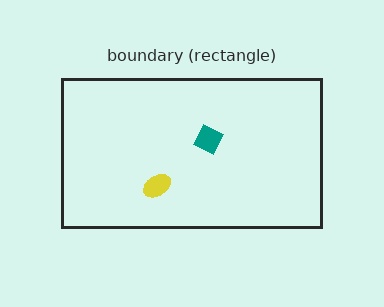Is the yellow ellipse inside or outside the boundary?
Inside.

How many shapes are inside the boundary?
2 inside, 0 outside.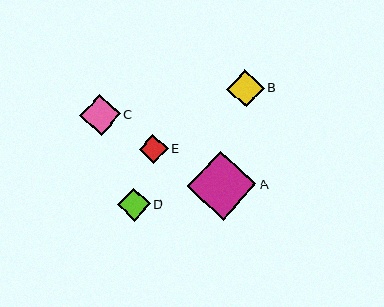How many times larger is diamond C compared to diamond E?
Diamond C is approximately 1.4 times the size of diamond E.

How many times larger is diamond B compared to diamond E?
Diamond B is approximately 1.3 times the size of diamond E.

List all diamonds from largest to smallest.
From largest to smallest: A, C, B, D, E.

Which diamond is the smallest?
Diamond E is the smallest with a size of approximately 29 pixels.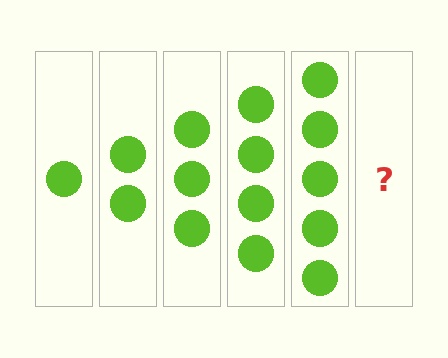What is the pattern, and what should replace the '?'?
The pattern is that each step adds one more circle. The '?' should be 6 circles.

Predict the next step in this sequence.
The next step is 6 circles.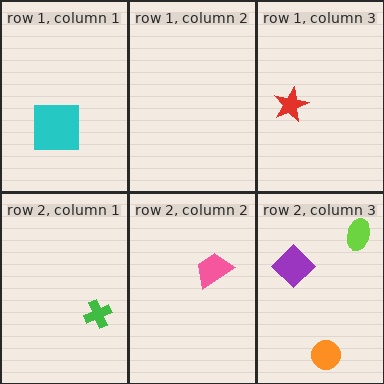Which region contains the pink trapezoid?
The row 2, column 2 region.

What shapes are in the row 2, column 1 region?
The green cross.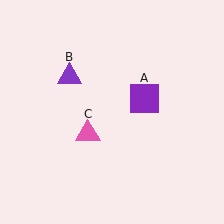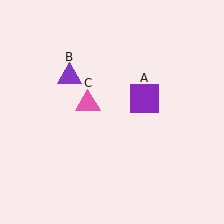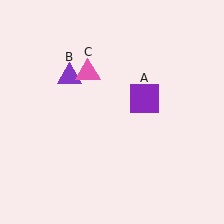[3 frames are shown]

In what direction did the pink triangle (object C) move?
The pink triangle (object C) moved up.